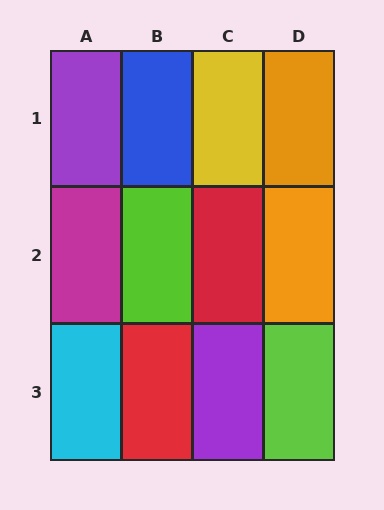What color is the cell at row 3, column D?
Lime.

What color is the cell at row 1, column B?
Blue.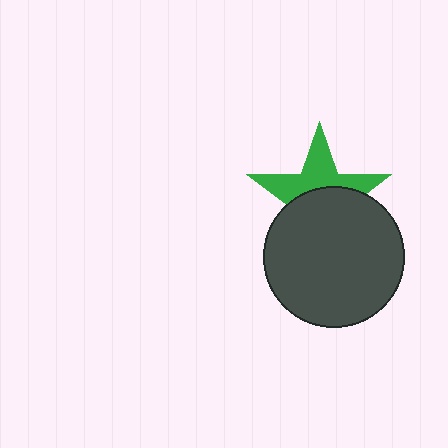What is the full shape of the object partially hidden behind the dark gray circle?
The partially hidden object is a green star.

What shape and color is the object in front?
The object in front is a dark gray circle.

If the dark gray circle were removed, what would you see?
You would see the complete green star.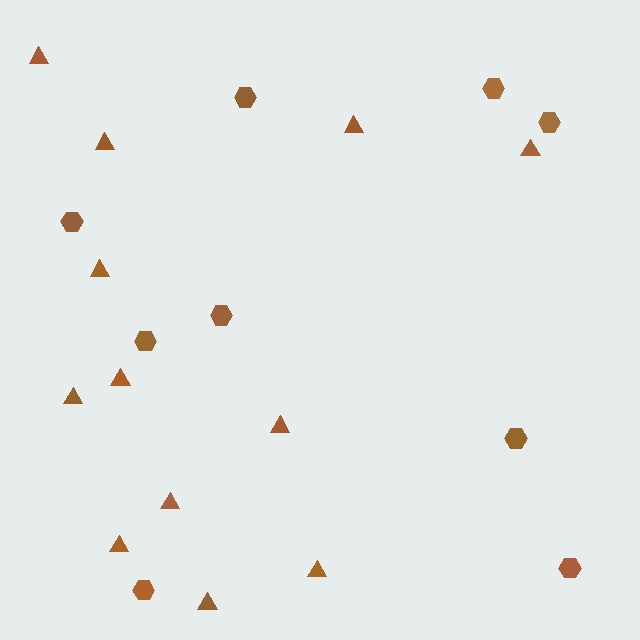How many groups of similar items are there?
There are 2 groups: one group of hexagons (9) and one group of triangles (12).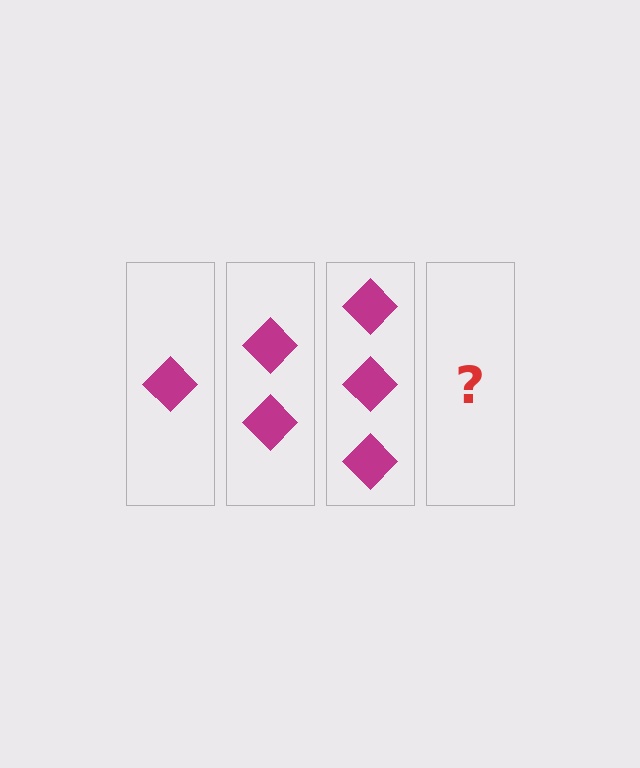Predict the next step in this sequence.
The next step is 4 diamonds.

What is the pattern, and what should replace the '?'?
The pattern is that each step adds one more diamond. The '?' should be 4 diamonds.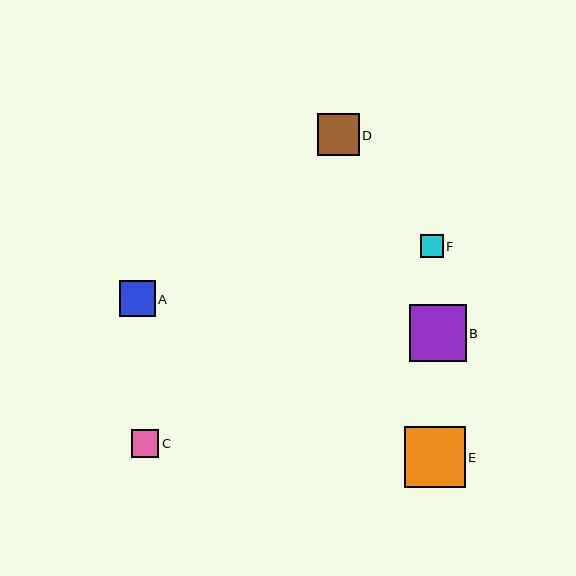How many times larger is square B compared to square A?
Square B is approximately 1.6 times the size of square A.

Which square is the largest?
Square E is the largest with a size of approximately 61 pixels.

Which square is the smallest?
Square F is the smallest with a size of approximately 23 pixels.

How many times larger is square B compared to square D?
Square B is approximately 1.3 times the size of square D.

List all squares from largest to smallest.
From largest to smallest: E, B, D, A, C, F.